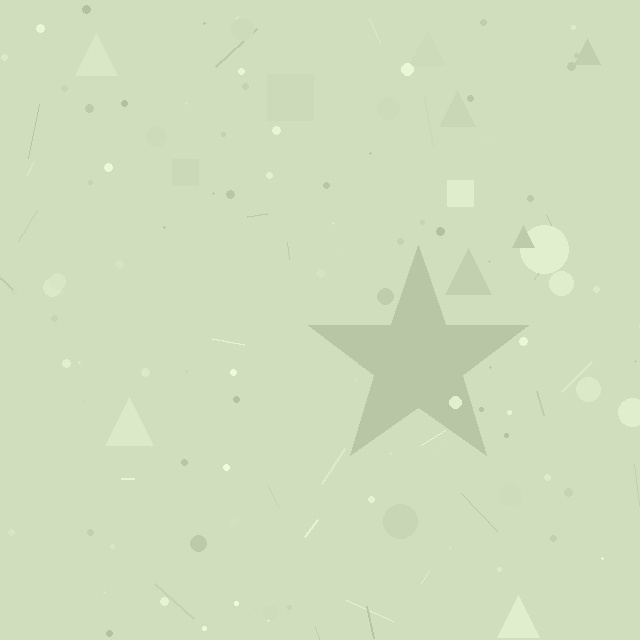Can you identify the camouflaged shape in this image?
The camouflaged shape is a star.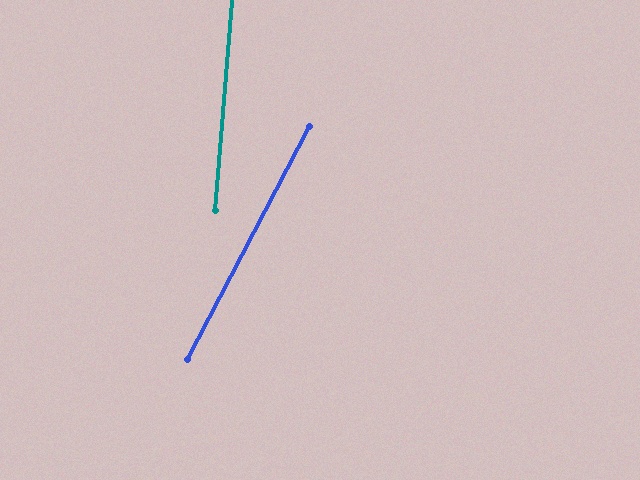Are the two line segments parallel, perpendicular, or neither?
Neither parallel nor perpendicular — they differ by about 23°.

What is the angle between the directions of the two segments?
Approximately 23 degrees.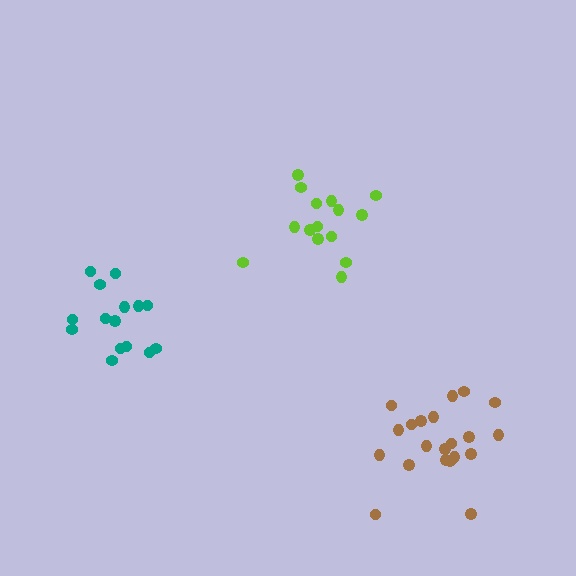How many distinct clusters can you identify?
There are 3 distinct clusters.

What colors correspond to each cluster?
The clusters are colored: teal, brown, lime.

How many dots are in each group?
Group 1: 15 dots, Group 2: 21 dots, Group 3: 15 dots (51 total).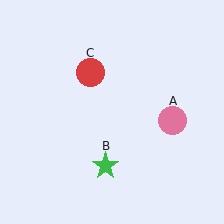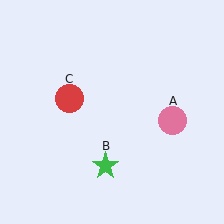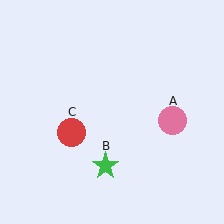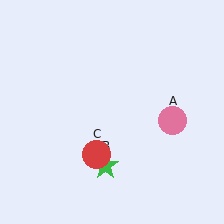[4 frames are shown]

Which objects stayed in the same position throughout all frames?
Pink circle (object A) and green star (object B) remained stationary.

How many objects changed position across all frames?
1 object changed position: red circle (object C).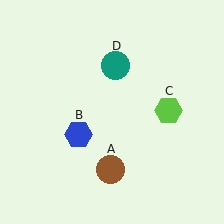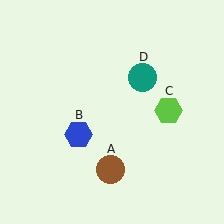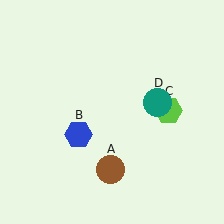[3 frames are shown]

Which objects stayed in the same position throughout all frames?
Brown circle (object A) and blue hexagon (object B) and lime hexagon (object C) remained stationary.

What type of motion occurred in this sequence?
The teal circle (object D) rotated clockwise around the center of the scene.